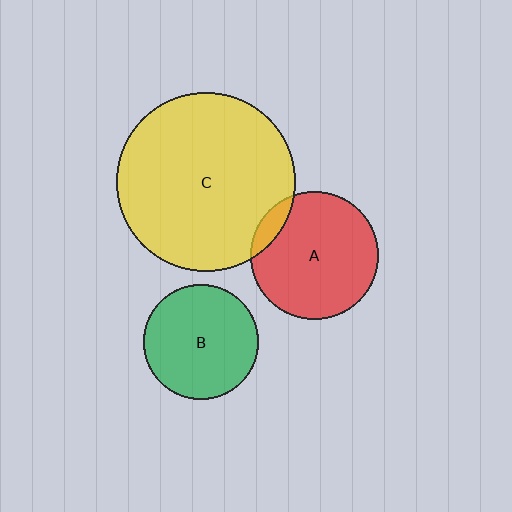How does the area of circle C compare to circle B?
Approximately 2.4 times.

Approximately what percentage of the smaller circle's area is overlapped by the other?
Approximately 10%.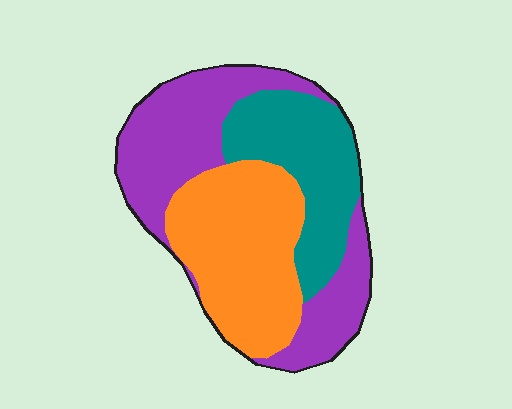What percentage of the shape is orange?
Orange covers roughly 35% of the shape.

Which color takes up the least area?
Teal, at roughly 25%.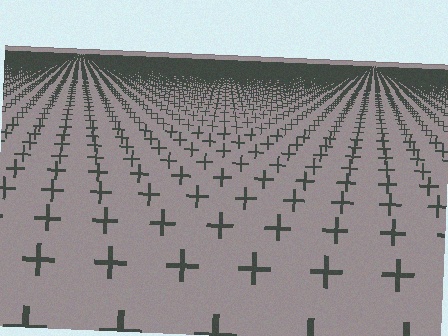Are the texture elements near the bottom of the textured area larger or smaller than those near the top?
Larger. Near the bottom, elements are closer to the viewer and appear at a bigger on-screen size.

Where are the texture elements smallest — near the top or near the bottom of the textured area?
Near the top.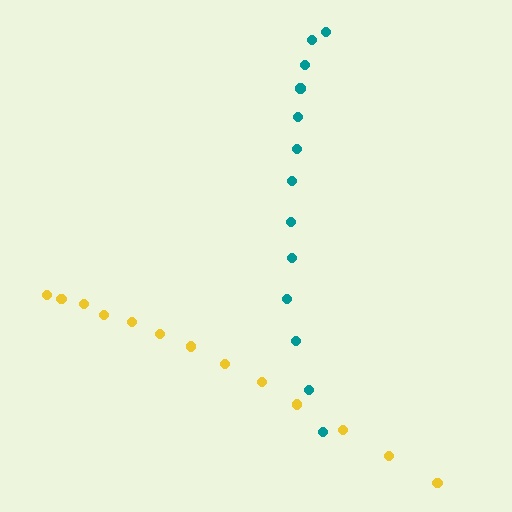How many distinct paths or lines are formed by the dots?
There are 2 distinct paths.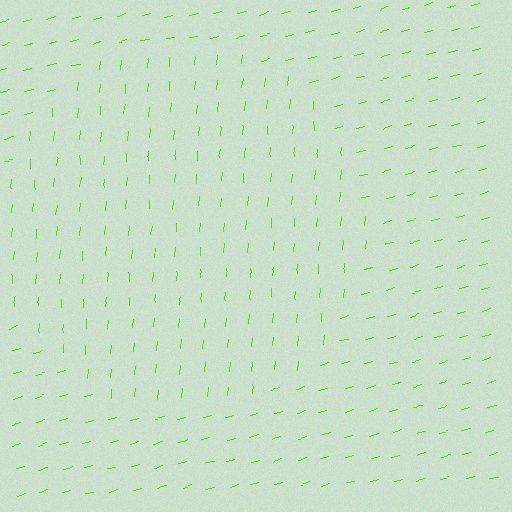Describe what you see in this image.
The image is filled with small lime line segments. A circle region in the image has lines oriented differently from the surrounding lines, creating a visible texture boundary.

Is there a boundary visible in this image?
Yes, there is a texture boundary formed by a change in line orientation.